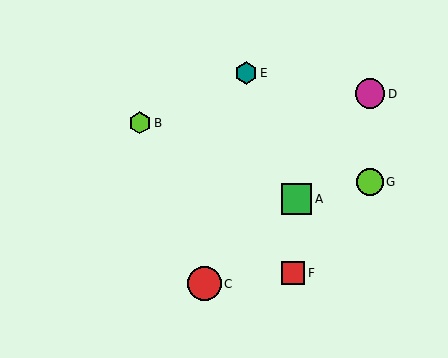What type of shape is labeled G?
Shape G is a lime circle.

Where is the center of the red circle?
The center of the red circle is at (204, 284).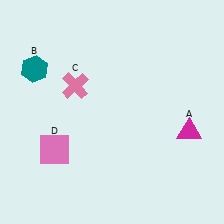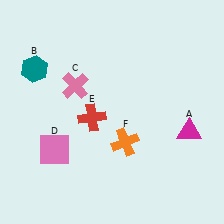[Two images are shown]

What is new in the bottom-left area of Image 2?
A red cross (E) was added in the bottom-left area of Image 2.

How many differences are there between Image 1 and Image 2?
There are 2 differences between the two images.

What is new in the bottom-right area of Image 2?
An orange cross (F) was added in the bottom-right area of Image 2.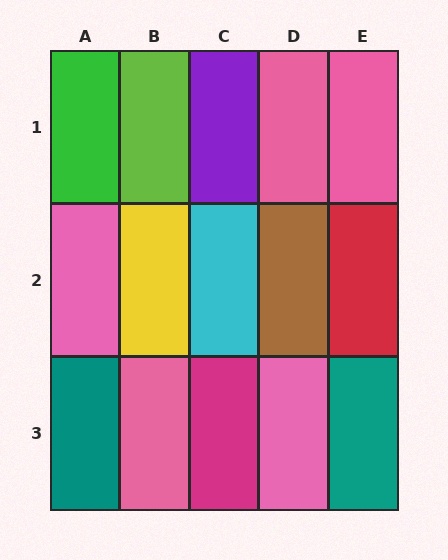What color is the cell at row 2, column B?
Yellow.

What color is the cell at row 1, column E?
Pink.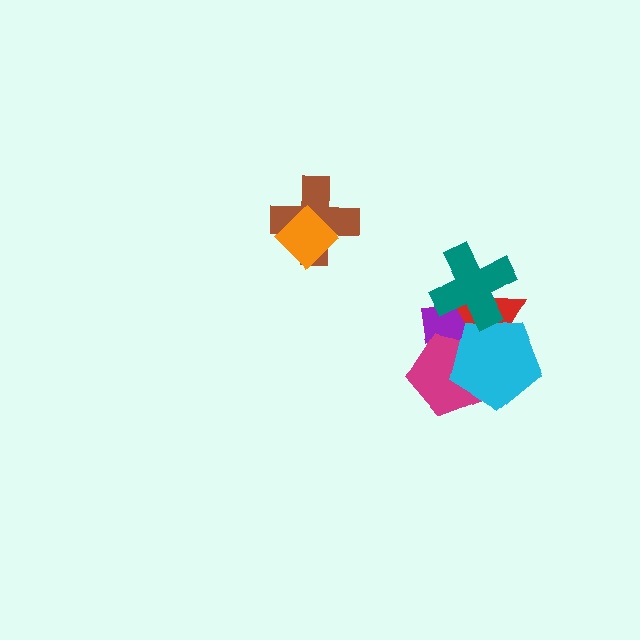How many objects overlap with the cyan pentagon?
4 objects overlap with the cyan pentagon.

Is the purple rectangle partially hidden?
Yes, it is partially covered by another shape.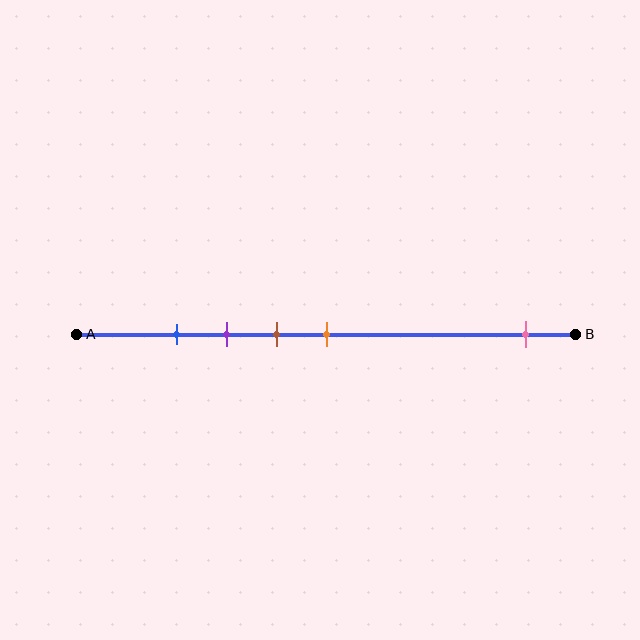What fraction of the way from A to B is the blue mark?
The blue mark is approximately 20% (0.2) of the way from A to B.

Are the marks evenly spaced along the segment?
No, the marks are not evenly spaced.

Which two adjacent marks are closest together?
The blue and purple marks are the closest adjacent pair.